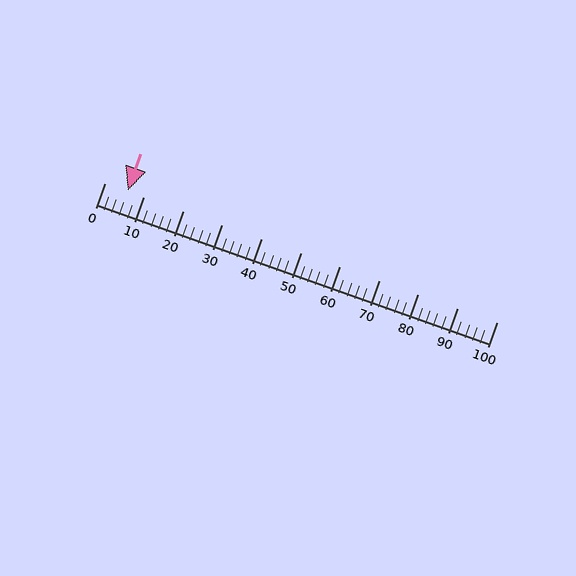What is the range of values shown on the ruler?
The ruler shows values from 0 to 100.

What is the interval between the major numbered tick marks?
The major tick marks are spaced 10 units apart.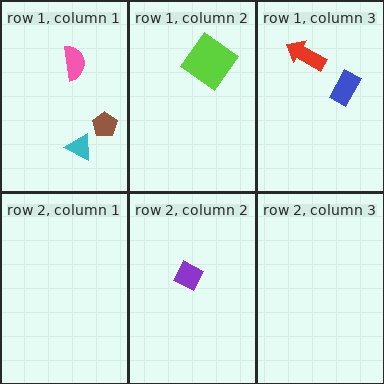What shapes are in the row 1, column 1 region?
The pink semicircle, the brown pentagon, the cyan triangle.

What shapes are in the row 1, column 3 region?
The blue rectangle, the red arrow.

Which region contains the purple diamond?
The row 2, column 2 region.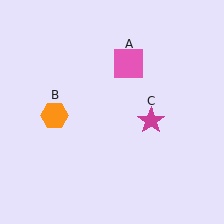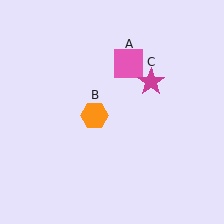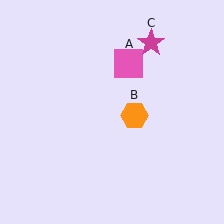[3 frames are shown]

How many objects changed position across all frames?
2 objects changed position: orange hexagon (object B), magenta star (object C).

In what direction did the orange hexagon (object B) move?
The orange hexagon (object B) moved right.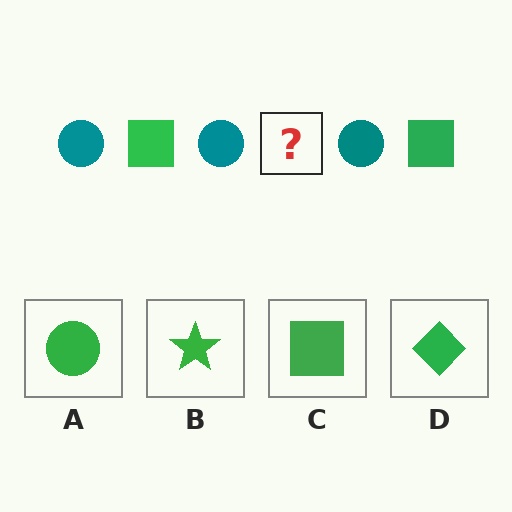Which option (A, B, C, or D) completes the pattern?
C.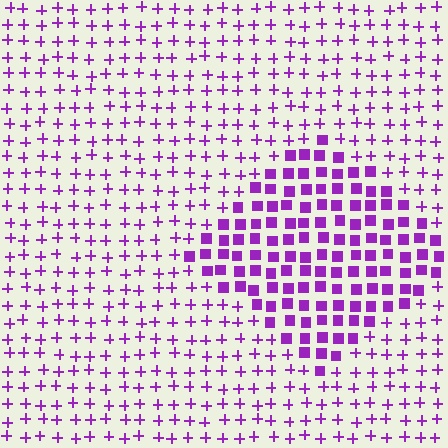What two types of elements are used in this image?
The image uses squares inside the diamond region and plus signs outside it.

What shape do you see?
I see a diamond.